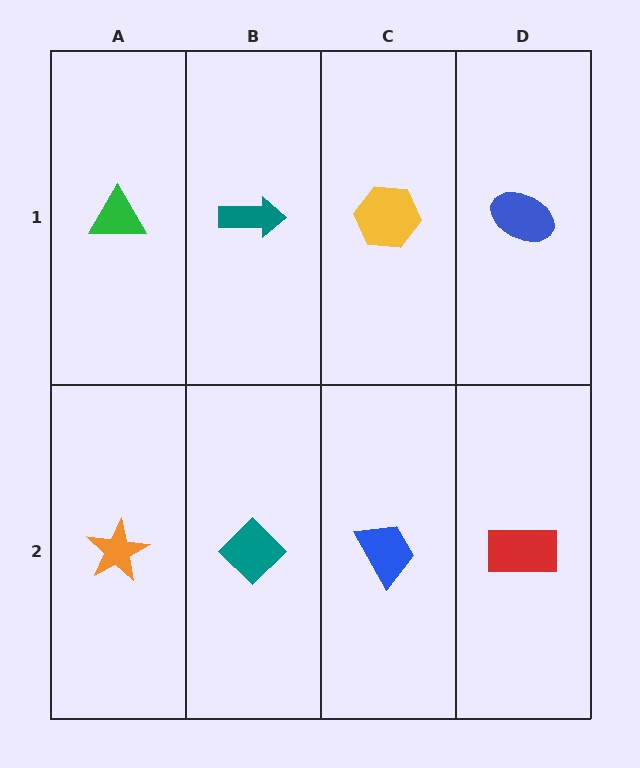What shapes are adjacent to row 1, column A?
An orange star (row 2, column A), a teal arrow (row 1, column B).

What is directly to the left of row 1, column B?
A green triangle.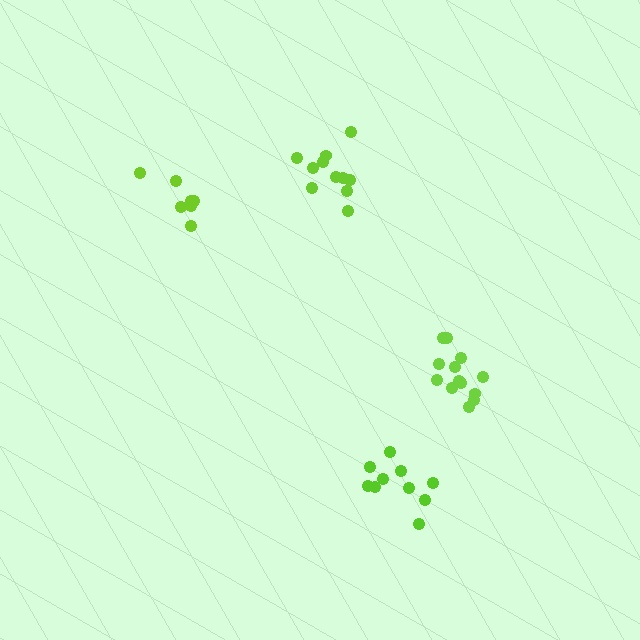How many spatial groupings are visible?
There are 4 spatial groupings.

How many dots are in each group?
Group 1: 11 dots, Group 2: 10 dots, Group 3: 13 dots, Group 4: 7 dots (41 total).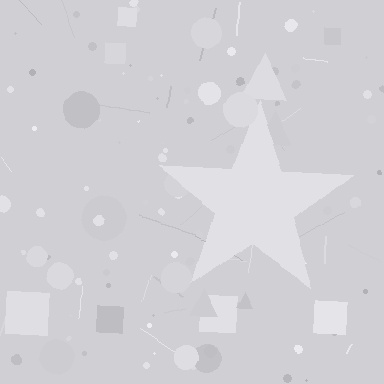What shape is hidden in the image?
A star is hidden in the image.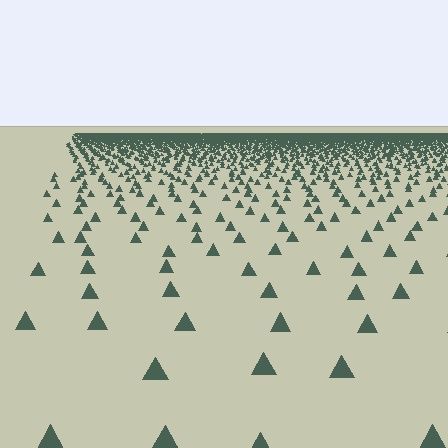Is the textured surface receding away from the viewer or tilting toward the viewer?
The surface is receding away from the viewer. Texture elements get smaller and denser toward the top.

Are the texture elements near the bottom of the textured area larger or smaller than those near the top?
Larger. Near the bottom, elements are closer to the viewer and appear at a bigger on-screen size.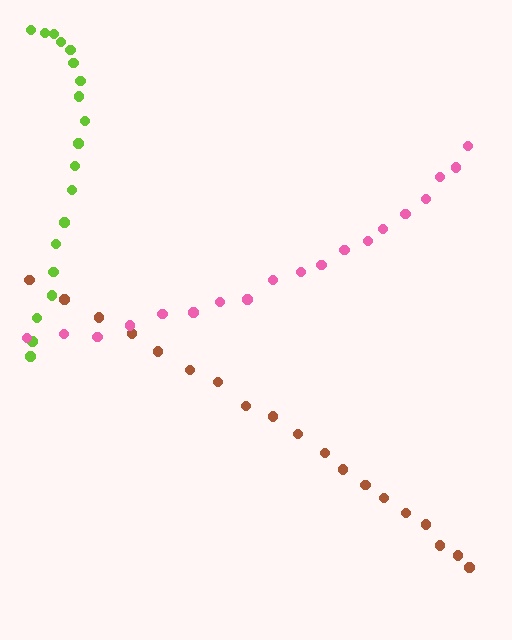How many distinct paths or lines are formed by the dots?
There are 3 distinct paths.